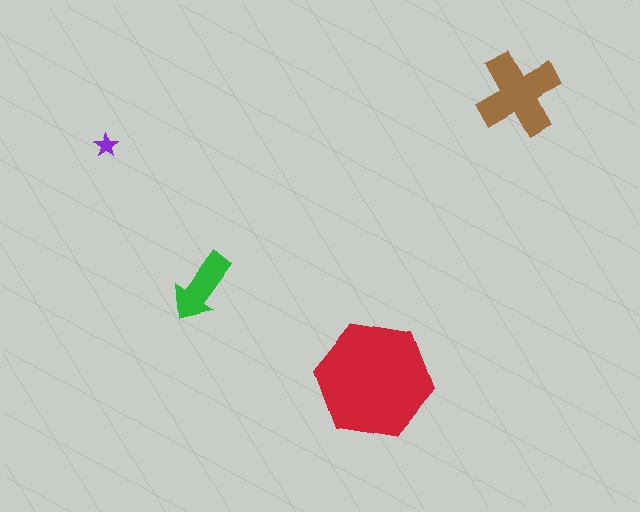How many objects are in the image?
There are 4 objects in the image.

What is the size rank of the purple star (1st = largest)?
4th.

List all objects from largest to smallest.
The red hexagon, the brown cross, the green arrow, the purple star.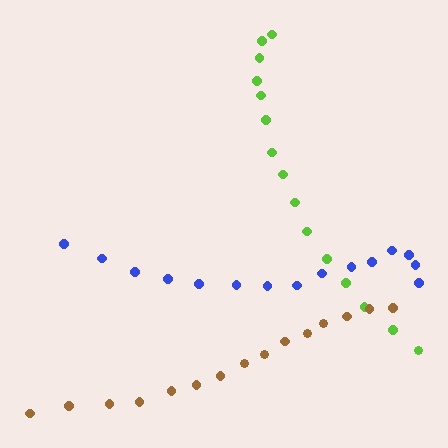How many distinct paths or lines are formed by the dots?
There are 3 distinct paths.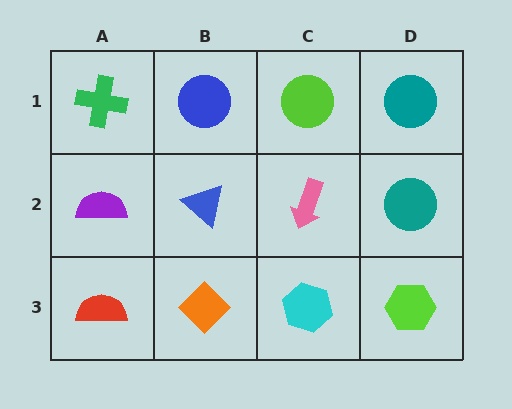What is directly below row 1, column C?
A pink arrow.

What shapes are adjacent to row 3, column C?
A pink arrow (row 2, column C), an orange diamond (row 3, column B), a lime hexagon (row 3, column D).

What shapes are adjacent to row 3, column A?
A purple semicircle (row 2, column A), an orange diamond (row 3, column B).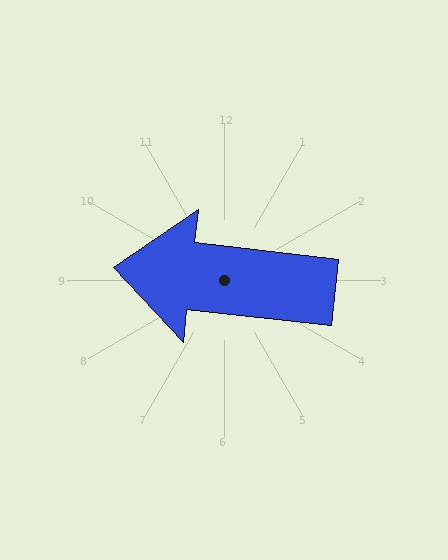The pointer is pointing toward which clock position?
Roughly 9 o'clock.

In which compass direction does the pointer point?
West.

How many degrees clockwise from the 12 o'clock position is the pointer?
Approximately 277 degrees.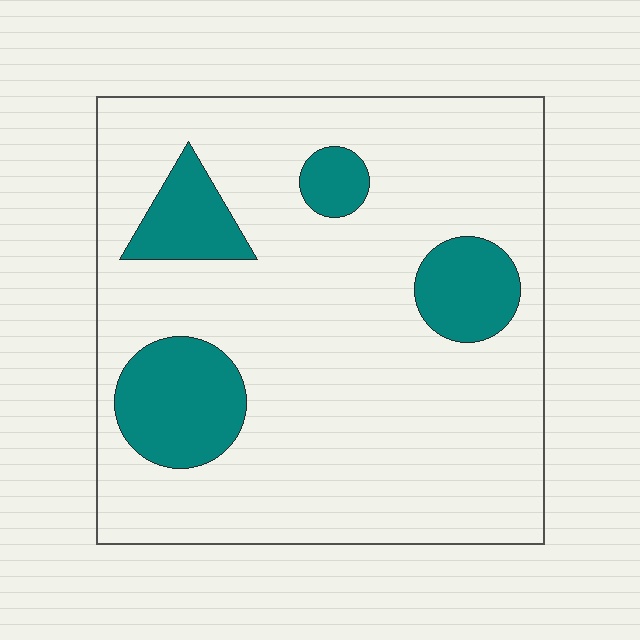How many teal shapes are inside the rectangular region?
4.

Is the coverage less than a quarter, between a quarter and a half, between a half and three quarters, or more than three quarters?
Less than a quarter.